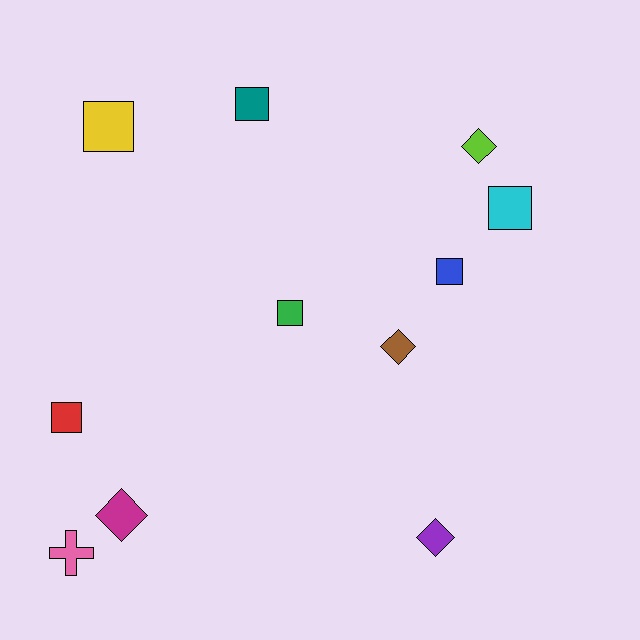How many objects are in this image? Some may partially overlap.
There are 11 objects.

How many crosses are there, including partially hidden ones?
There is 1 cross.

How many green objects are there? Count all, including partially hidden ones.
There is 1 green object.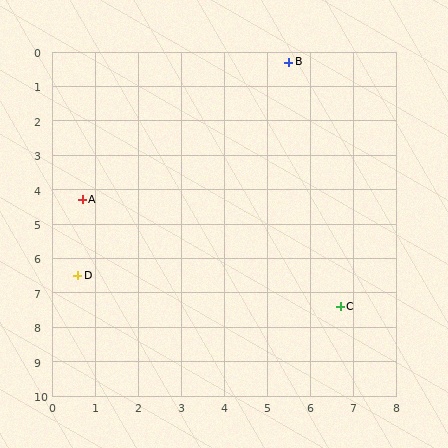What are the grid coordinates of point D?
Point D is at approximately (0.6, 6.5).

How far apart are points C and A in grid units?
Points C and A are about 6.8 grid units apart.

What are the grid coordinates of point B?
Point B is at approximately (5.5, 0.3).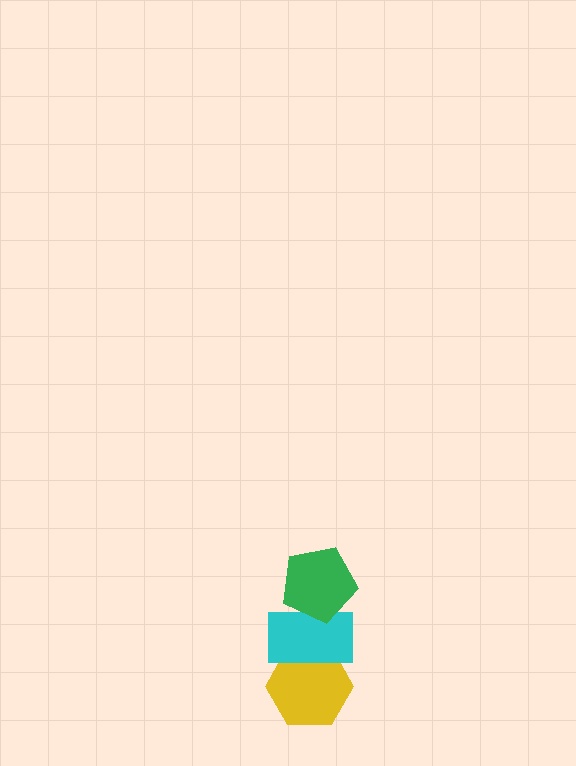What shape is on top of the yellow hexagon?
The cyan rectangle is on top of the yellow hexagon.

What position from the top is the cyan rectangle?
The cyan rectangle is 2nd from the top.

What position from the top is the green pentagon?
The green pentagon is 1st from the top.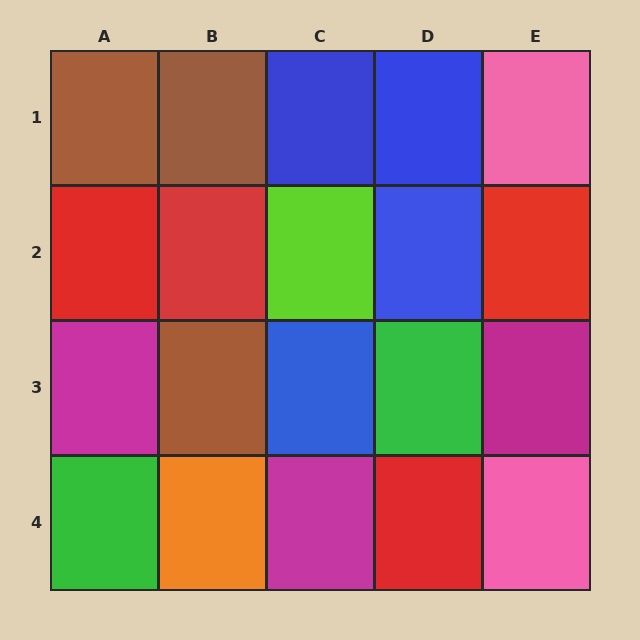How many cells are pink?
2 cells are pink.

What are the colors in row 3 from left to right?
Magenta, brown, blue, green, magenta.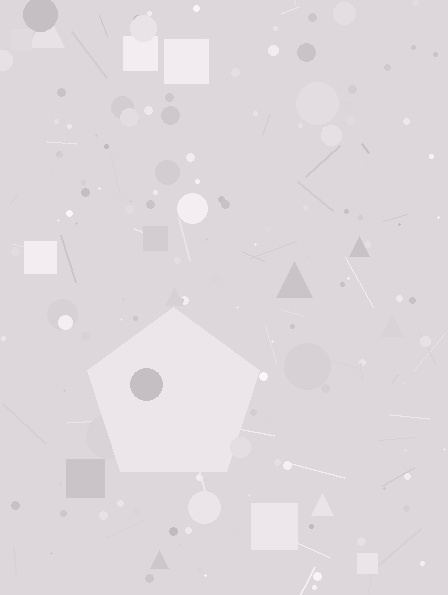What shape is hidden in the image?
A pentagon is hidden in the image.